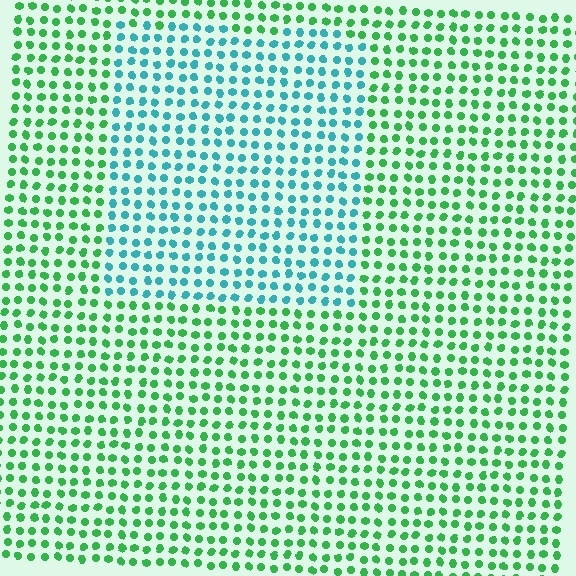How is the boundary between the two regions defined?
The boundary is defined purely by a slight shift in hue (about 52 degrees). Spacing, size, and orientation are identical on both sides.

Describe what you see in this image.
The image is filled with small green elements in a uniform arrangement. A rectangle-shaped region is visible where the elements are tinted to a slightly different hue, forming a subtle color boundary.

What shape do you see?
I see a rectangle.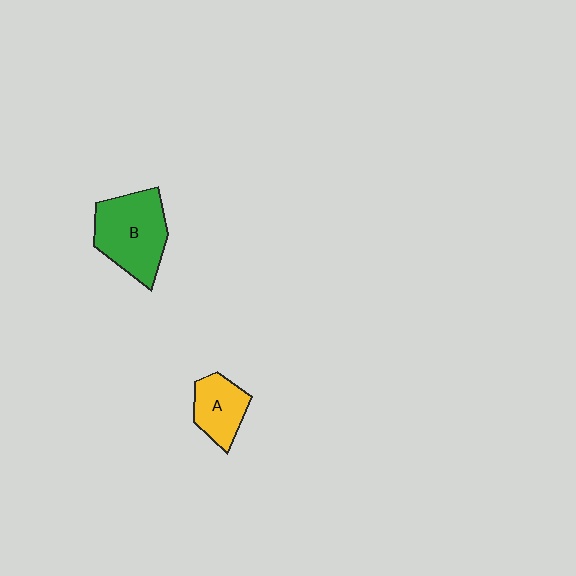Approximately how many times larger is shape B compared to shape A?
Approximately 1.7 times.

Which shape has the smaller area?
Shape A (yellow).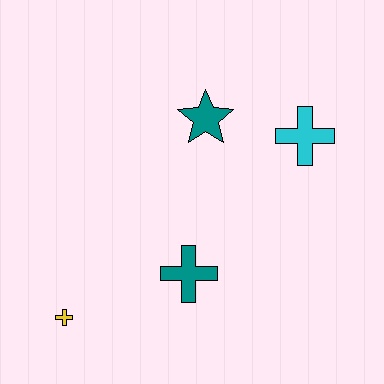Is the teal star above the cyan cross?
Yes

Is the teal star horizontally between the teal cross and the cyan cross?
Yes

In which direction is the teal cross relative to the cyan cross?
The teal cross is below the cyan cross.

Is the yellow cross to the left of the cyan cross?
Yes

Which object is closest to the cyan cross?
The teal star is closest to the cyan cross.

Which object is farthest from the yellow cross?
The cyan cross is farthest from the yellow cross.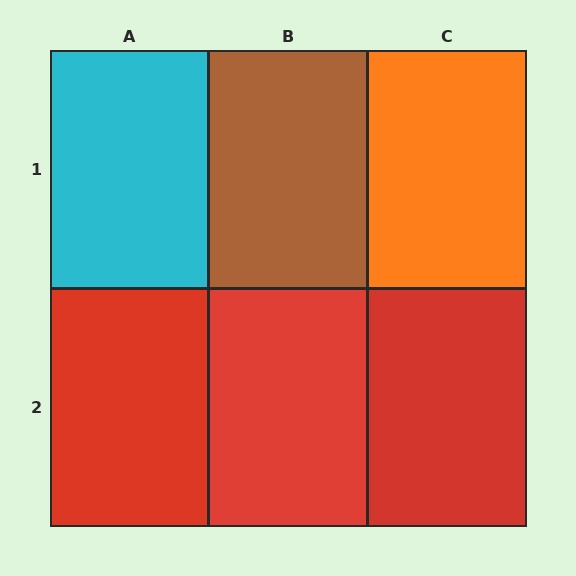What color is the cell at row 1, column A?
Cyan.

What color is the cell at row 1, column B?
Brown.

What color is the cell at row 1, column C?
Orange.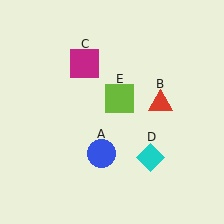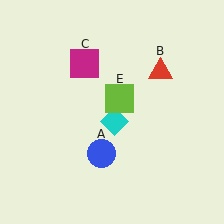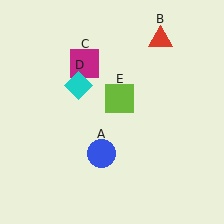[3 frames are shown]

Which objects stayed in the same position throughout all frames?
Blue circle (object A) and magenta square (object C) and lime square (object E) remained stationary.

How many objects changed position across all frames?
2 objects changed position: red triangle (object B), cyan diamond (object D).